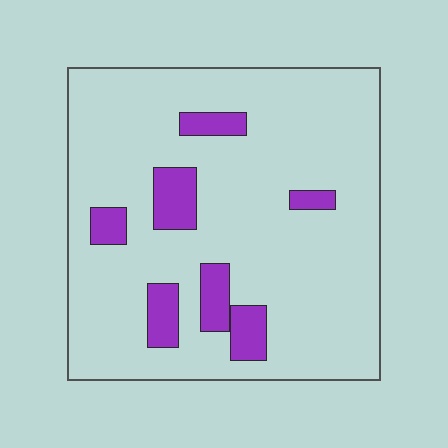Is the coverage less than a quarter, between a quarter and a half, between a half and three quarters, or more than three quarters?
Less than a quarter.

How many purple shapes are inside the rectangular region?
7.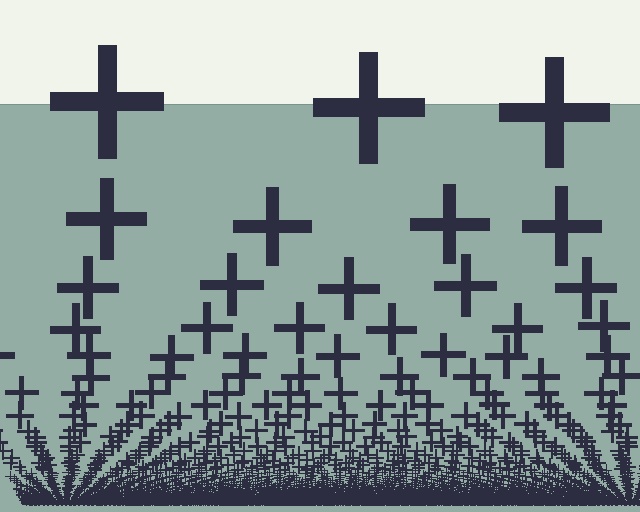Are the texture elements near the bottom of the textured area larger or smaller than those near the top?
Smaller. The gradient is inverted — elements near the bottom are smaller and denser.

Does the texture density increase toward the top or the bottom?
Density increases toward the bottom.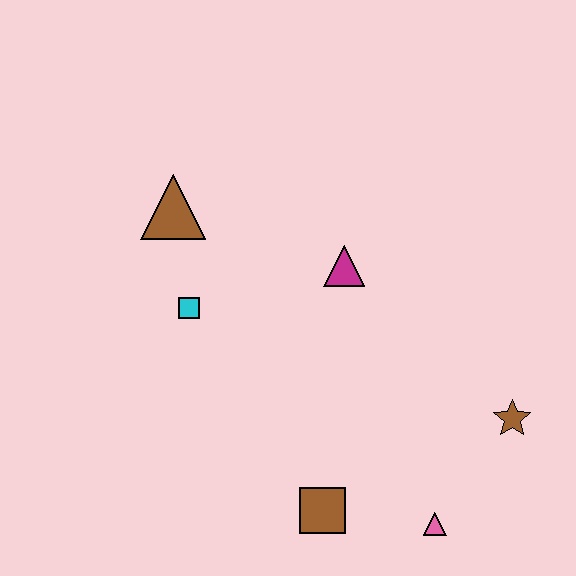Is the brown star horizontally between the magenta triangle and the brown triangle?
No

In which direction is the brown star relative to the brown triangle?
The brown star is to the right of the brown triangle.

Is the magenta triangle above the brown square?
Yes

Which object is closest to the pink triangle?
The brown square is closest to the pink triangle.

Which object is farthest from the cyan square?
The brown star is farthest from the cyan square.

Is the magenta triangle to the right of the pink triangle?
No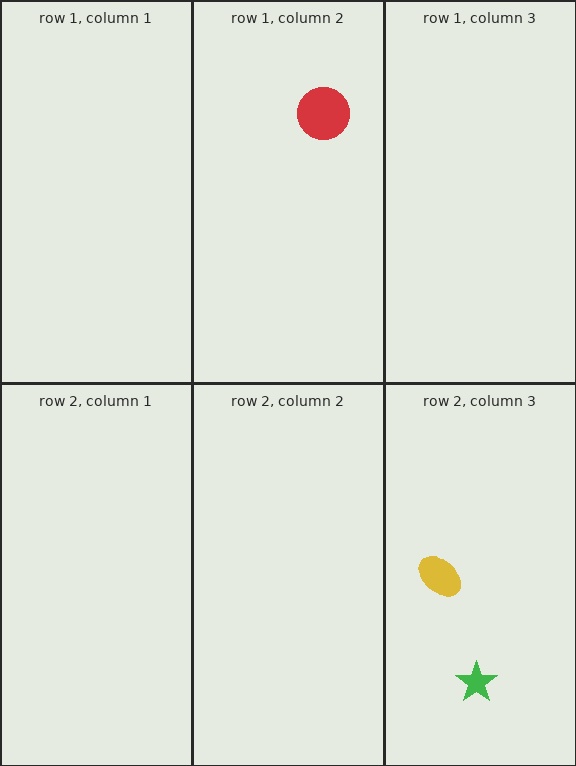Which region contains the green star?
The row 2, column 3 region.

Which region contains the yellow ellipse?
The row 2, column 3 region.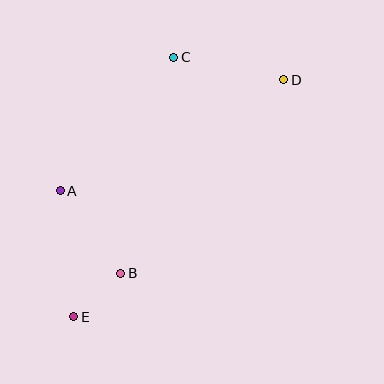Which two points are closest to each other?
Points B and E are closest to each other.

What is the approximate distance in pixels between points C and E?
The distance between C and E is approximately 278 pixels.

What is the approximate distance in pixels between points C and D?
The distance between C and D is approximately 112 pixels.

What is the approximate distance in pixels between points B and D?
The distance between B and D is approximately 253 pixels.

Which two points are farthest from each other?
Points D and E are farthest from each other.